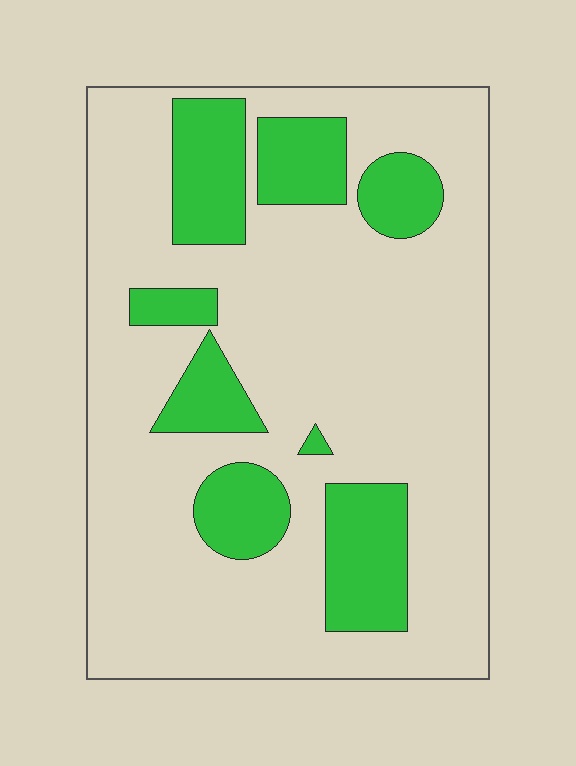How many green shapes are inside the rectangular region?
8.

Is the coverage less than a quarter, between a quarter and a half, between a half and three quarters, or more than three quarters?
Less than a quarter.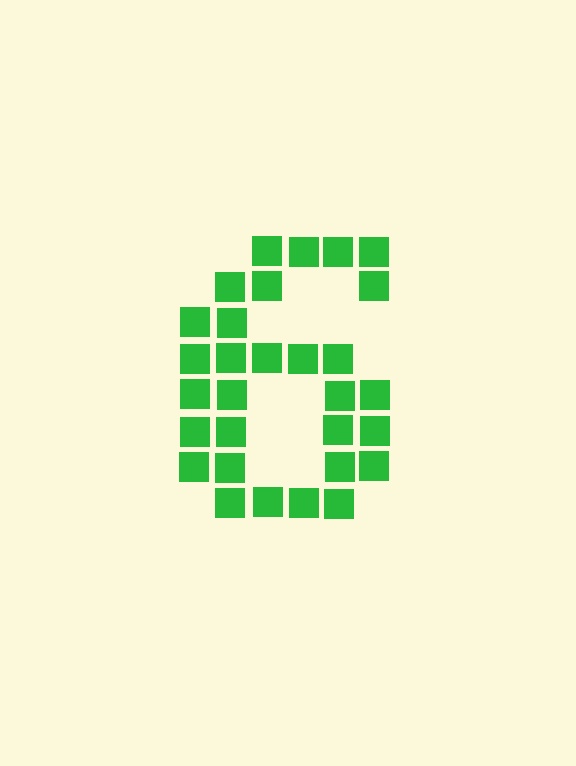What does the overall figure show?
The overall figure shows the digit 6.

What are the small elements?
The small elements are squares.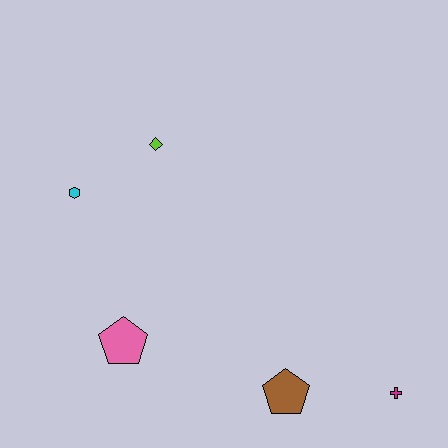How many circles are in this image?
There are no circles.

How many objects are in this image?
There are 5 objects.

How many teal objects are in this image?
There are no teal objects.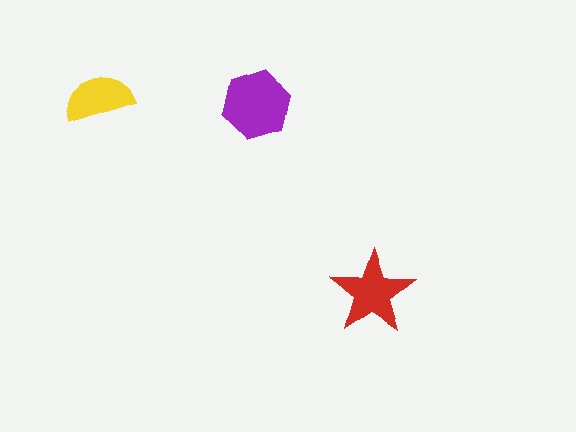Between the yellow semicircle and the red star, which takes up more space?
The red star.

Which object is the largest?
The purple hexagon.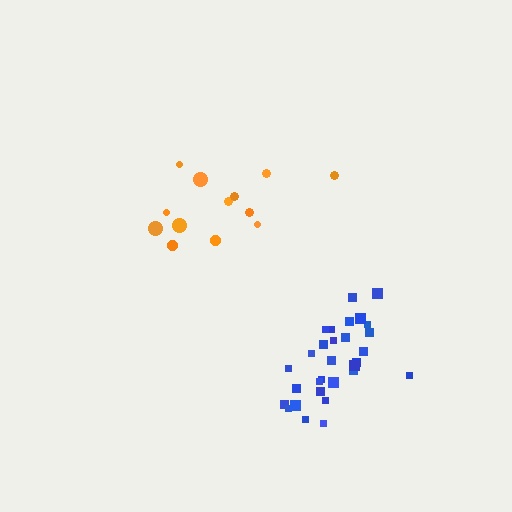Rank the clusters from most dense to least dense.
blue, orange.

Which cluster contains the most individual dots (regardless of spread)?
Blue (30).